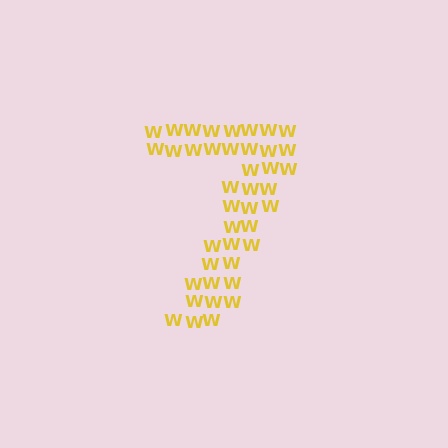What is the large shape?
The large shape is the digit 7.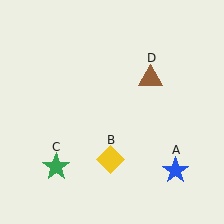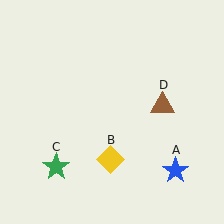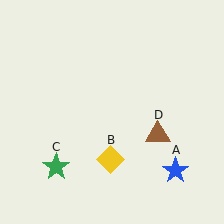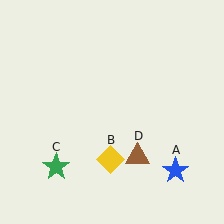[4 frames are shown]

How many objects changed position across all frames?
1 object changed position: brown triangle (object D).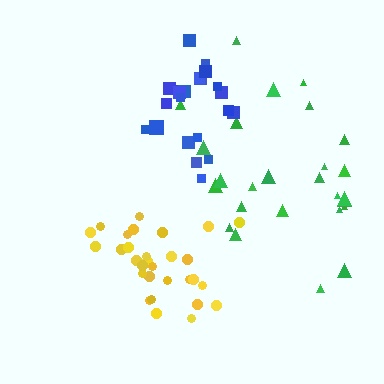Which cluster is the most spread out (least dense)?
Green.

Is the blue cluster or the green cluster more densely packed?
Blue.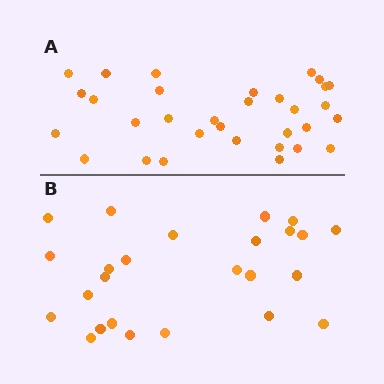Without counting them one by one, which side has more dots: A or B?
Region A (the top region) has more dots.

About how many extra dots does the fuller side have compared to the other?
Region A has roughly 8 or so more dots than region B.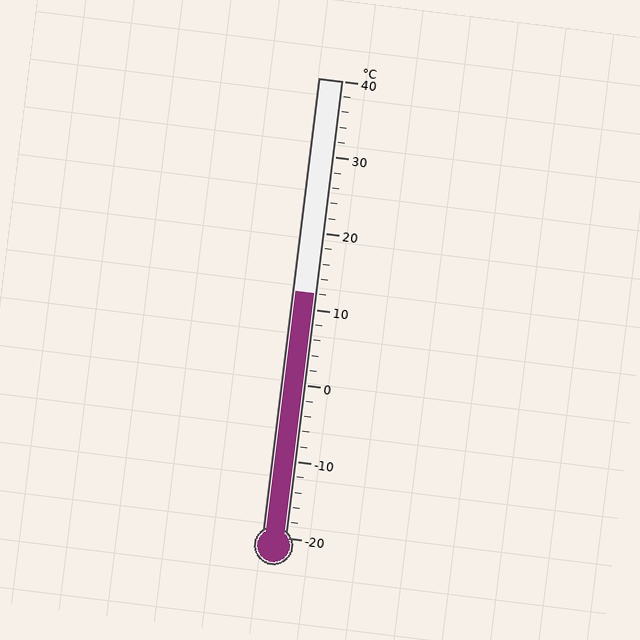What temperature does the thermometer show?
The thermometer shows approximately 12°C.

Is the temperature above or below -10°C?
The temperature is above -10°C.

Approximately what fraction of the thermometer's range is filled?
The thermometer is filled to approximately 55% of its range.